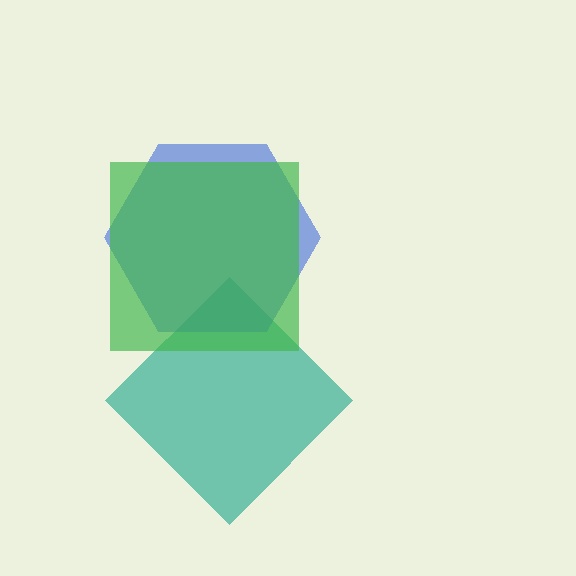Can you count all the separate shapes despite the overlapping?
Yes, there are 3 separate shapes.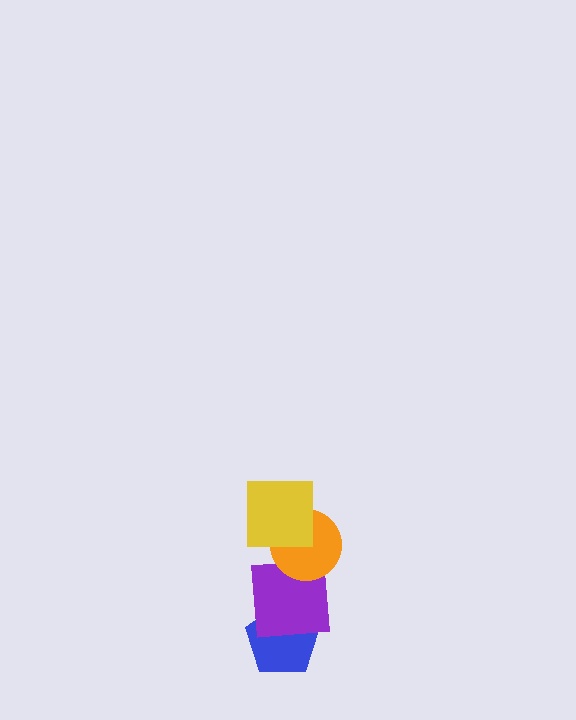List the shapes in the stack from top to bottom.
From top to bottom: the yellow square, the orange circle, the purple square, the blue pentagon.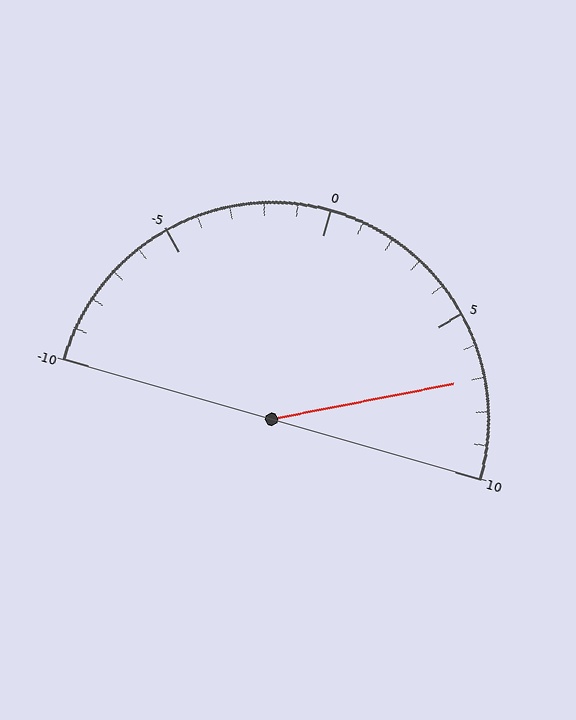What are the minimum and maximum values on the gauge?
The gauge ranges from -10 to 10.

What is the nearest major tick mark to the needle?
The nearest major tick mark is 5.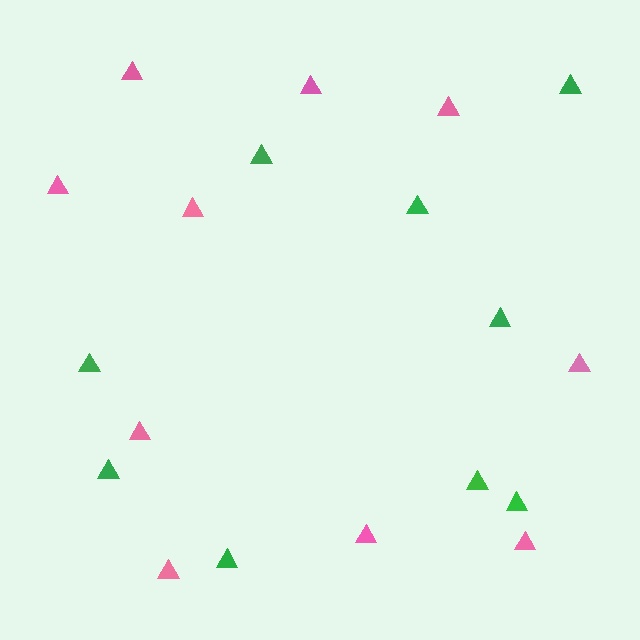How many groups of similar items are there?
There are 2 groups: one group of pink triangles (10) and one group of green triangles (9).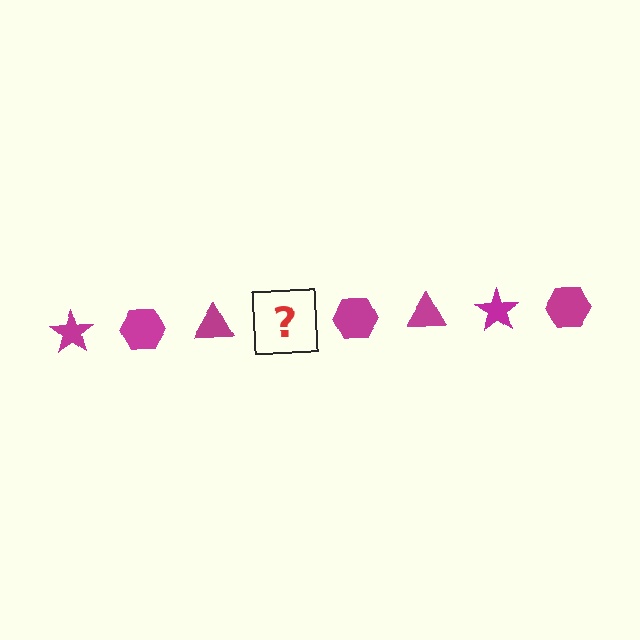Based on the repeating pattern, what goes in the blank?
The blank should be a magenta star.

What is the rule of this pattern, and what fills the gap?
The rule is that the pattern cycles through star, hexagon, triangle shapes in magenta. The gap should be filled with a magenta star.